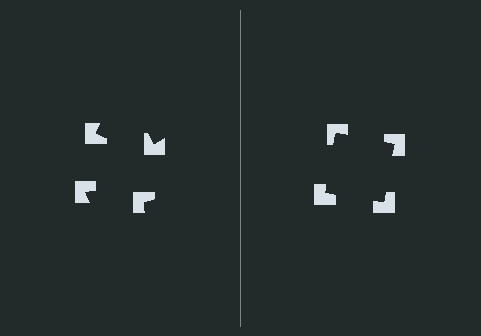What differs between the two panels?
The notched squares are positioned identically on both sides; only the wedge orientations differ. On the right they align to a square; on the left they are misaligned.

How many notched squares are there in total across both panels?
8 — 4 on each side.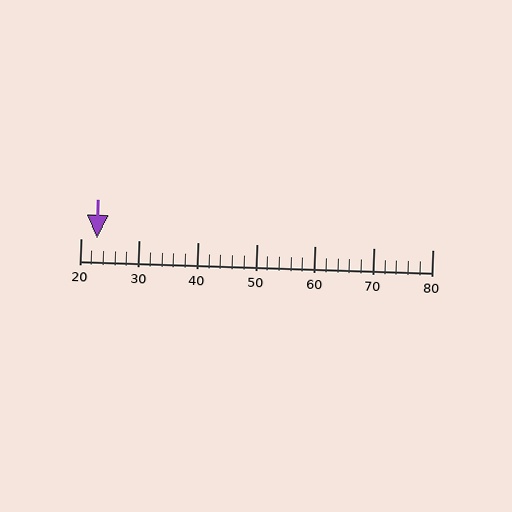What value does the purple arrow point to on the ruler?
The purple arrow points to approximately 23.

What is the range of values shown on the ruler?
The ruler shows values from 20 to 80.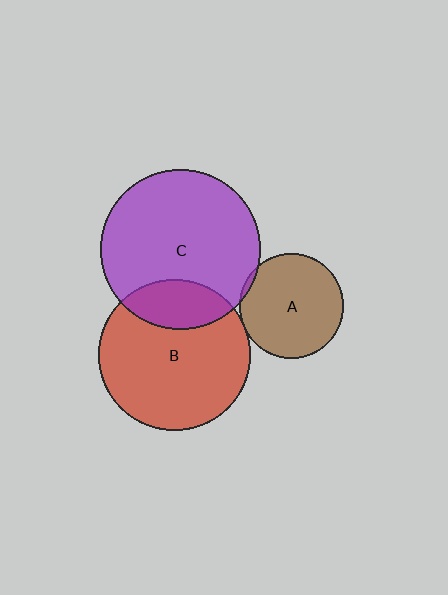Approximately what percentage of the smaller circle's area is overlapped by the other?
Approximately 20%.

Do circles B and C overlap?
Yes.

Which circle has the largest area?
Circle C (purple).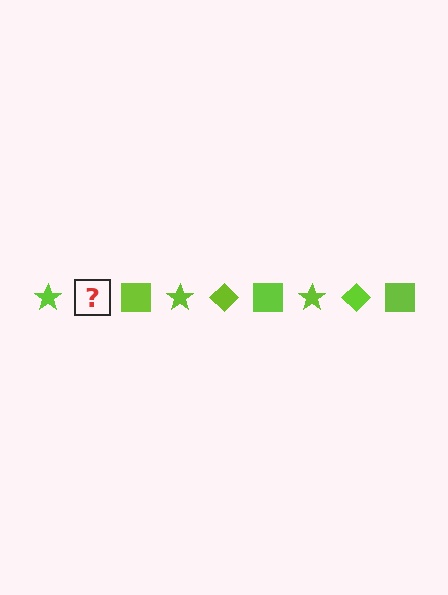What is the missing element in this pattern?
The missing element is a lime diamond.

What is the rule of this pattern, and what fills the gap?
The rule is that the pattern cycles through star, diamond, square shapes in lime. The gap should be filled with a lime diamond.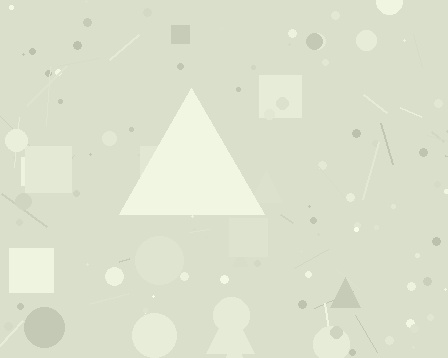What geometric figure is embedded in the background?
A triangle is embedded in the background.